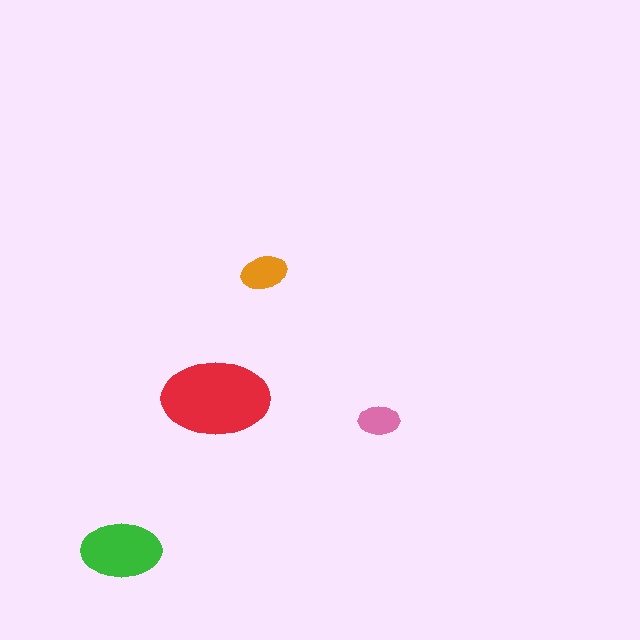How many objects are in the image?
There are 4 objects in the image.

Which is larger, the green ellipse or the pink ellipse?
The green one.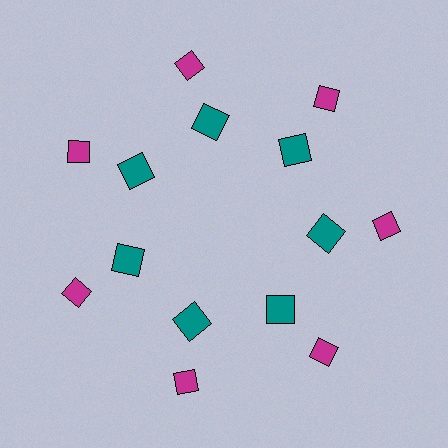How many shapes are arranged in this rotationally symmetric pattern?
There are 14 shapes, arranged in 7 groups of 2.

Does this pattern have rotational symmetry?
Yes, this pattern has 7-fold rotational symmetry. It looks the same after rotating 51 degrees around the center.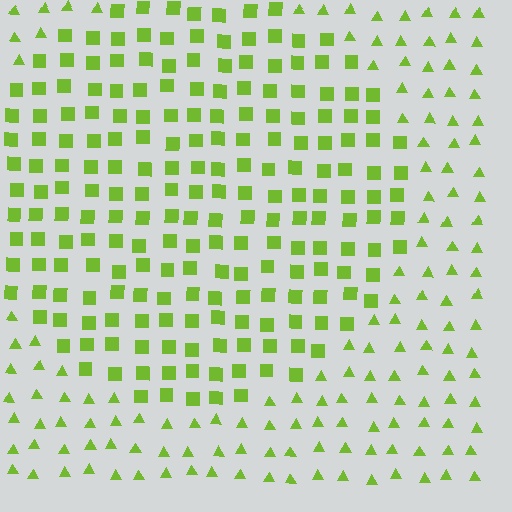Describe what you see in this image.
The image is filled with small lime elements arranged in a uniform grid. A circle-shaped region contains squares, while the surrounding area contains triangles. The boundary is defined purely by the change in element shape.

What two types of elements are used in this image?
The image uses squares inside the circle region and triangles outside it.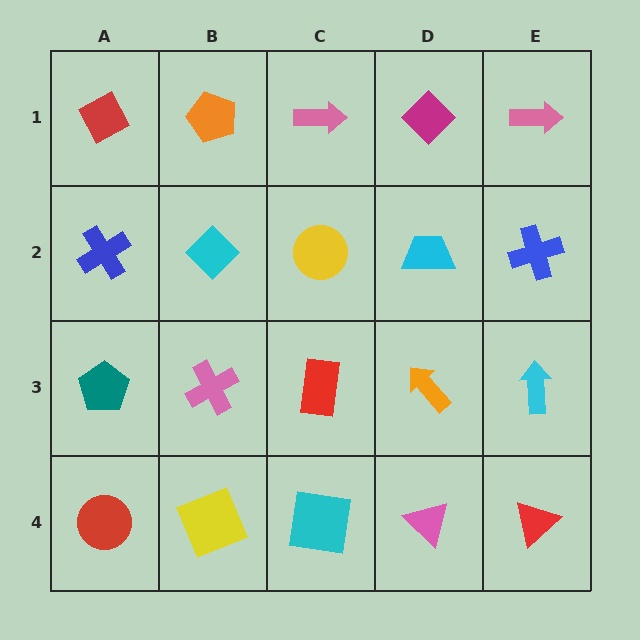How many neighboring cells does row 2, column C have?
4.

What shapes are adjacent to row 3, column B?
A cyan diamond (row 2, column B), a yellow square (row 4, column B), a teal pentagon (row 3, column A), a red rectangle (row 3, column C).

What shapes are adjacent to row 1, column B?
A cyan diamond (row 2, column B), a red diamond (row 1, column A), a pink arrow (row 1, column C).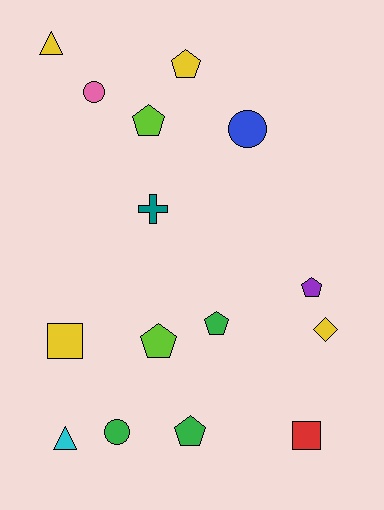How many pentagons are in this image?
There are 6 pentagons.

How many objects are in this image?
There are 15 objects.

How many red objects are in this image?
There is 1 red object.